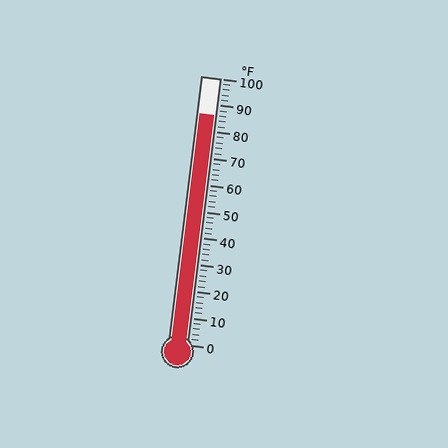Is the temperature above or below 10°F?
The temperature is above 10°F.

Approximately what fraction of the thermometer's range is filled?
The thermometer is filled to approximately 85% of its range.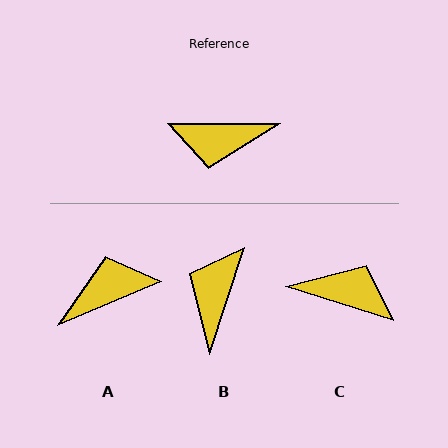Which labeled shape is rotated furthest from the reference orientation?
C, about 163 degrees away.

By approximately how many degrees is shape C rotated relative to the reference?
Approximately 163 degrees counter-clockwise.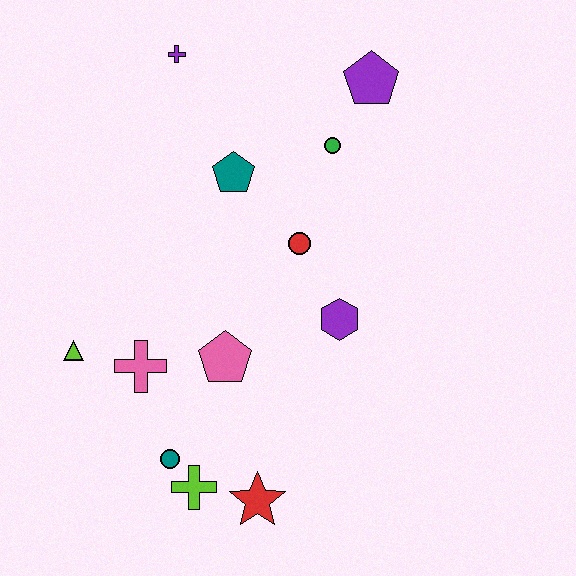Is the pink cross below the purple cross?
Yes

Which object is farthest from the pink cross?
The purple pentagon is farthest from the pink cross.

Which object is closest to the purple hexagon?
The red circle is closest to the purple hexagon.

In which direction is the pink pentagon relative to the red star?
The pink pentagon is above the red star.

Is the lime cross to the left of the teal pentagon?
Yes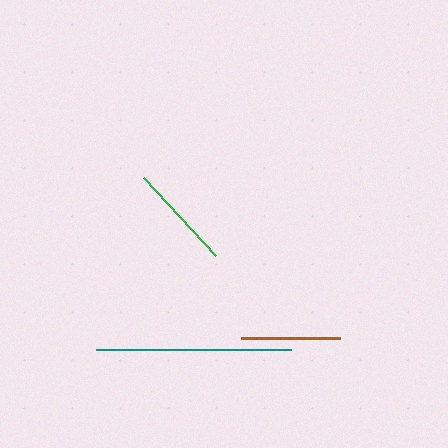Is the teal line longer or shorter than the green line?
The teal line is longer than the green line.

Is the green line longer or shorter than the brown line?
The green line is longer than the brown line.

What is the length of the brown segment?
The brown segment is approximately 99 pixels long.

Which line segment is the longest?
The teal line is the longest at approximately 194 pixels.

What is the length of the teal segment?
The teal segment is approximately 194 pixels long.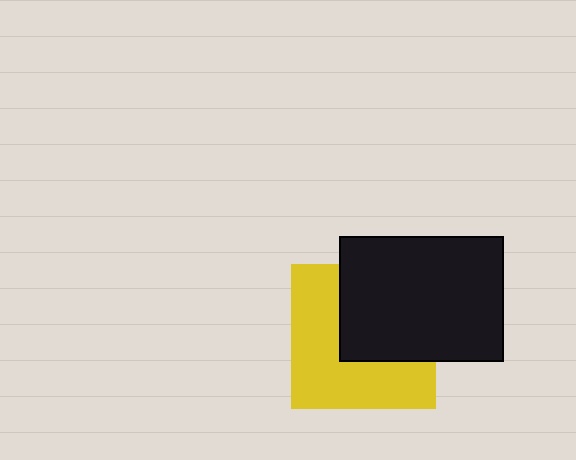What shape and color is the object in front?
The object in front is a black rectangle.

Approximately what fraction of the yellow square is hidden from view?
Roughly 45% of the yellow square is hidden behind the black rectangle.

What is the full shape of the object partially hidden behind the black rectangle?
The partially hidden object is a yellow square.